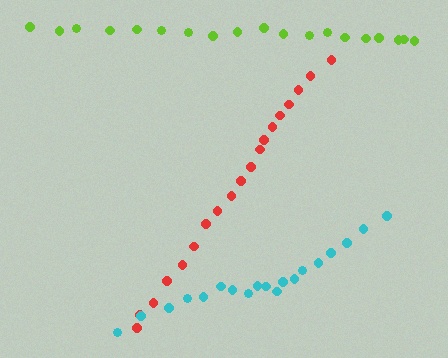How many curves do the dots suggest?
There are 3 distinct paths.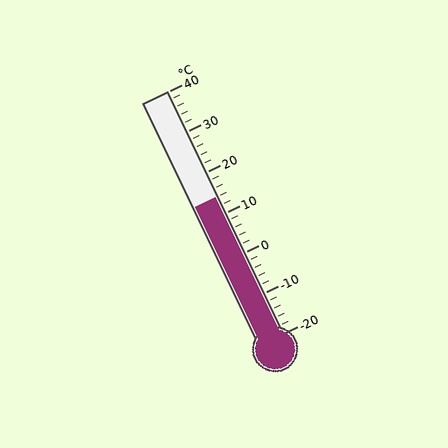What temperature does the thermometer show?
The thermometer shows approximately 14°C.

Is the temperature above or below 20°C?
The temperature is below 20°C.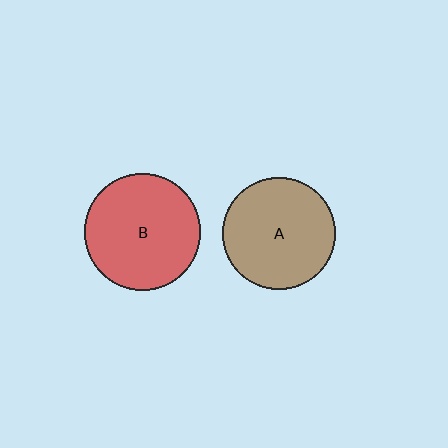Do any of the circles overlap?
No, none of the circles overlap.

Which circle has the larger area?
Circle B (red).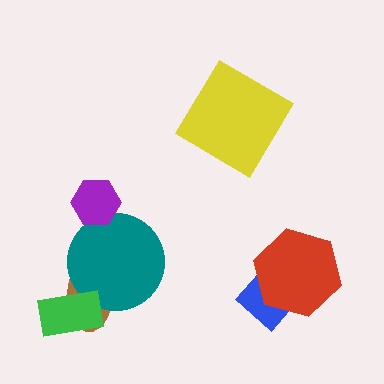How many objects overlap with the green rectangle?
2 objects overlap with the green rectangle.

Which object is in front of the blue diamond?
The red hexagon is in front of the blue diamond.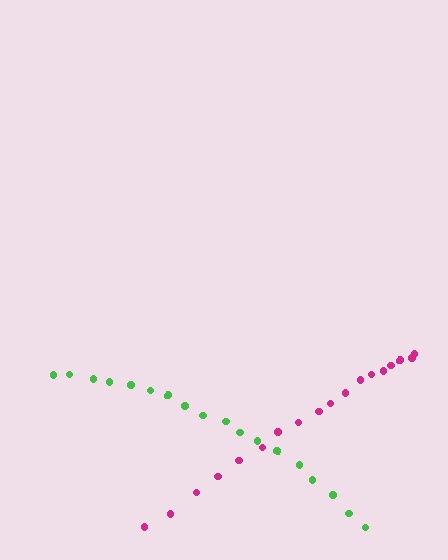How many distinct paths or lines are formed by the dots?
There are 2 distinct paths.